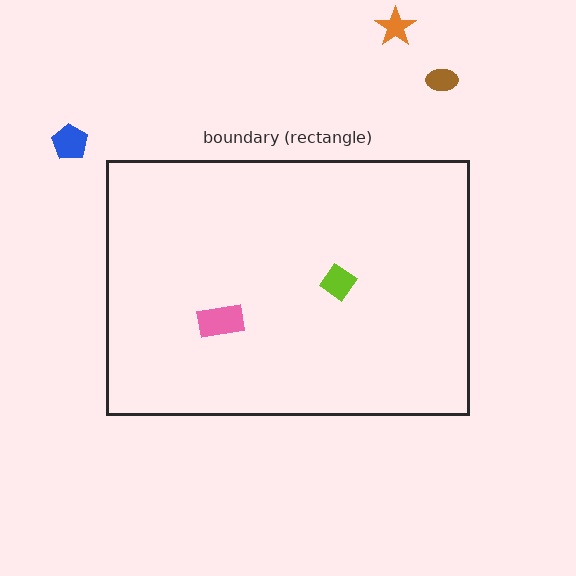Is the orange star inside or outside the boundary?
Outside.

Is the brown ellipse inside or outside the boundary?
Outside.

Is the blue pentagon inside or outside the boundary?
Outside.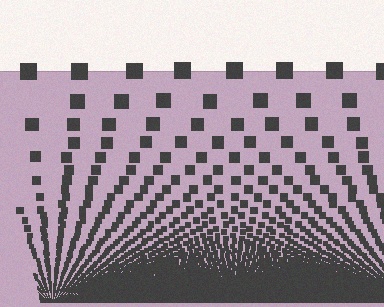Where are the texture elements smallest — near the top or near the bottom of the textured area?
Near the bottom.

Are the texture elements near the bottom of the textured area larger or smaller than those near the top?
Smaller. The gradient is inverted — elements near the bottom are smaller and denser.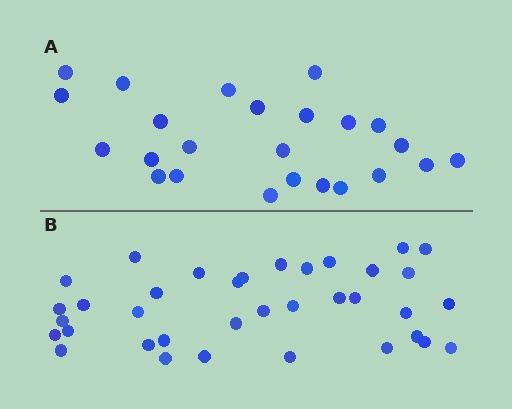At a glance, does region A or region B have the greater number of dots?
Region B (the bottom region) has more dots.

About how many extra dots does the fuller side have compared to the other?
Region B has roughly 12 or so more dots than region A.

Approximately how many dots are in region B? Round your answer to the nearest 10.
About 40 dots. (The exact count is 36, which rounds to 40.)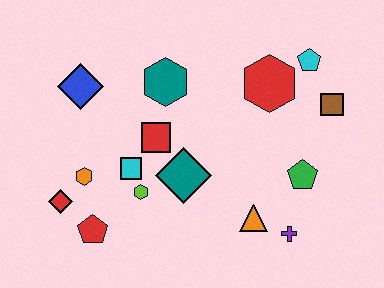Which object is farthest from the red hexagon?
The red diamond is farthest from the red hexagon.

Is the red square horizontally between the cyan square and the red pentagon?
No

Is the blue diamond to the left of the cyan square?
Yes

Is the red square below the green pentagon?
No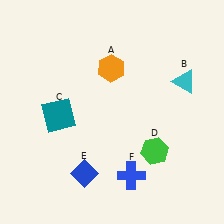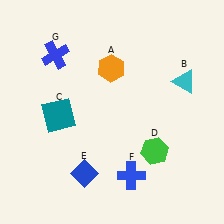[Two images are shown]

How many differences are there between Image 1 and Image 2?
There is 1 difference between the two images.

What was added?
A blue cross (G) was added in Image 2.